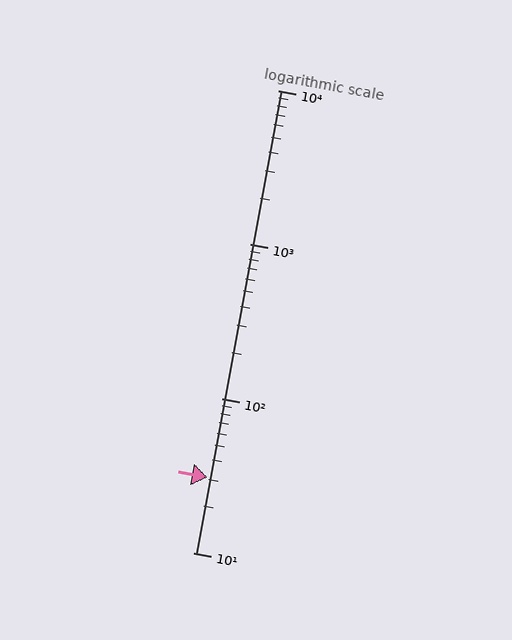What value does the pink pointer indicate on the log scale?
The pointer indicates approximately 31.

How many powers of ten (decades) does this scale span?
The scale spans 3 decades, from 10 to 10000.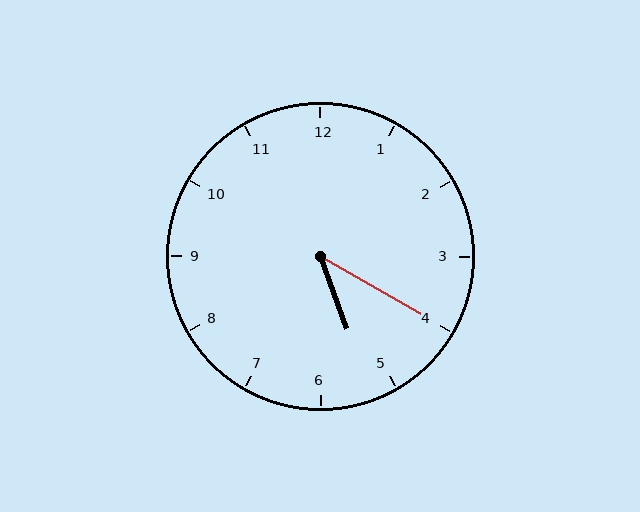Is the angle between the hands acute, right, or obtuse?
It is acute.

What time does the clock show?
5:20.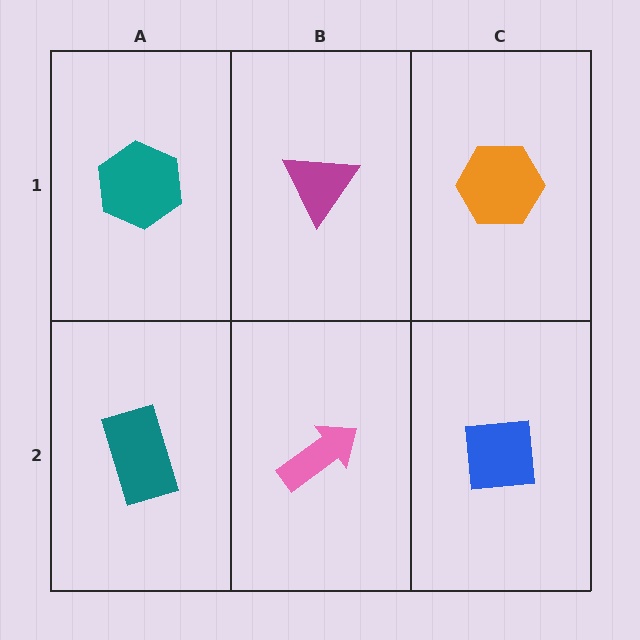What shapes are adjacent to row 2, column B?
A magenta triangle (row 1, column B), a teal rectangle (row 2, column A), a blue square (row 2, column C).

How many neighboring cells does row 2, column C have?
2.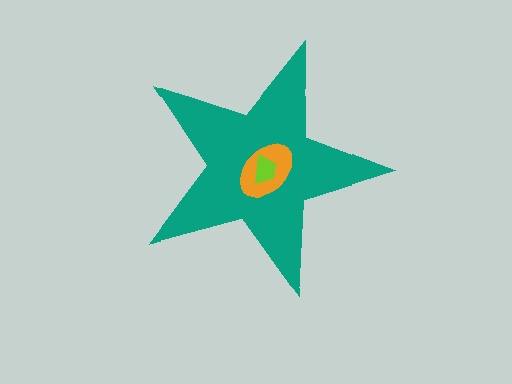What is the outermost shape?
The teal star.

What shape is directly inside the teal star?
The orange ellipse.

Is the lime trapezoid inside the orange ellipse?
Yes.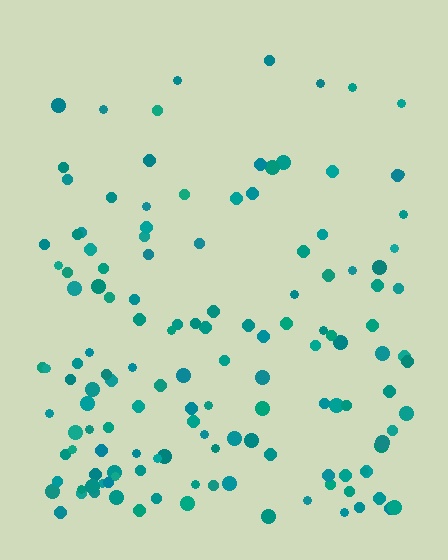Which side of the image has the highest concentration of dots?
The bottom.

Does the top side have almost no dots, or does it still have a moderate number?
Still a moderate number, just noticeably fewer than the bottom.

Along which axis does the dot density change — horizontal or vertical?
Vertical.